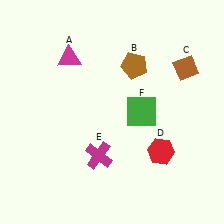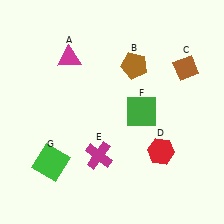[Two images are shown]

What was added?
A green square (G) was added in Image 2.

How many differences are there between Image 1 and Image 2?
There is 1 difference between the two images.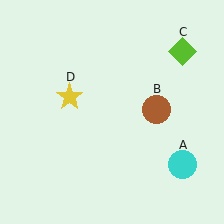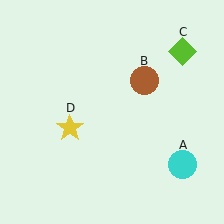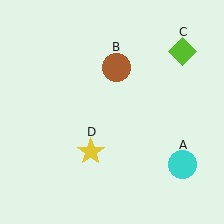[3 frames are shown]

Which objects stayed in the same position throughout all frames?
Cyan circle (object A) and lime diamond (object C) remained stationary.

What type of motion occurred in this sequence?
The brown circle (object B), yellow star (object D) rotated counterclockwise around the center of the scene.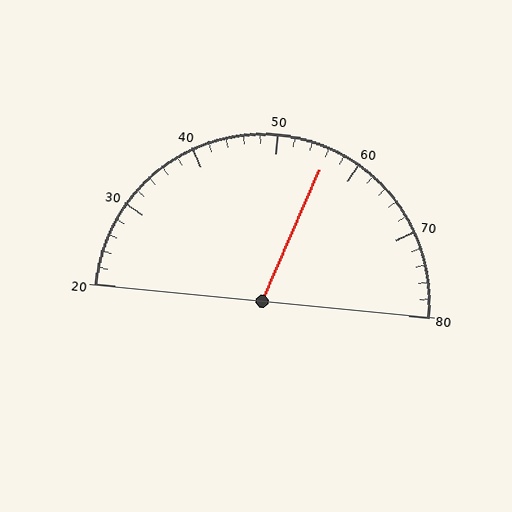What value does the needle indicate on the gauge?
The needle indicates approximately 56.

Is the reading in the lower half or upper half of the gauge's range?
The reading is in the upper half of the range (20 to 80).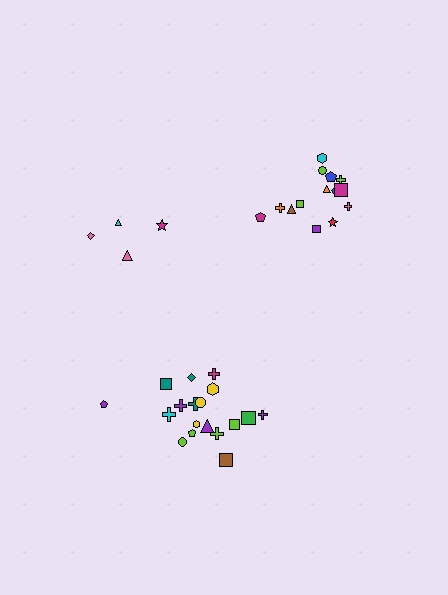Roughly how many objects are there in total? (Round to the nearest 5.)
Roughly 35 objects in total.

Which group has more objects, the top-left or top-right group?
The top-right group.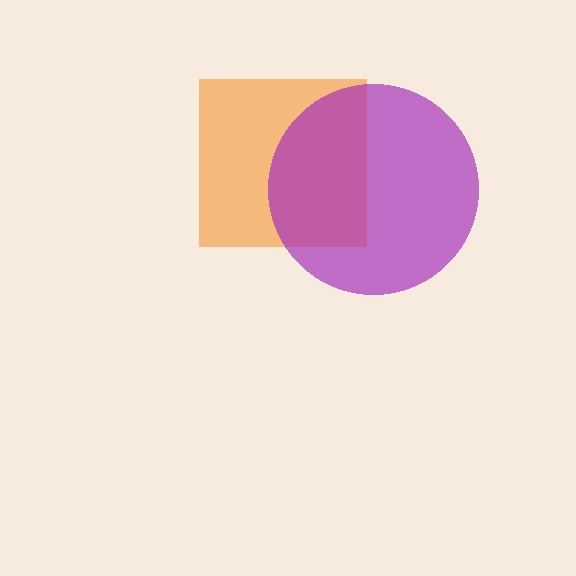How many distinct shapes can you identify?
There are 2 distinct shapes: an orange square, a purple circle.